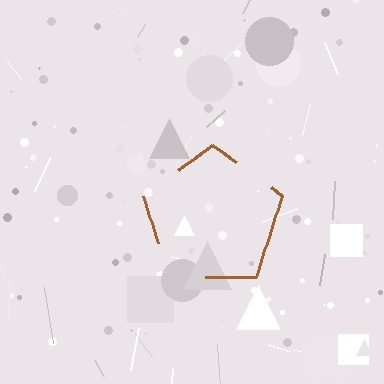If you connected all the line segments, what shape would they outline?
They would outline a pentagon.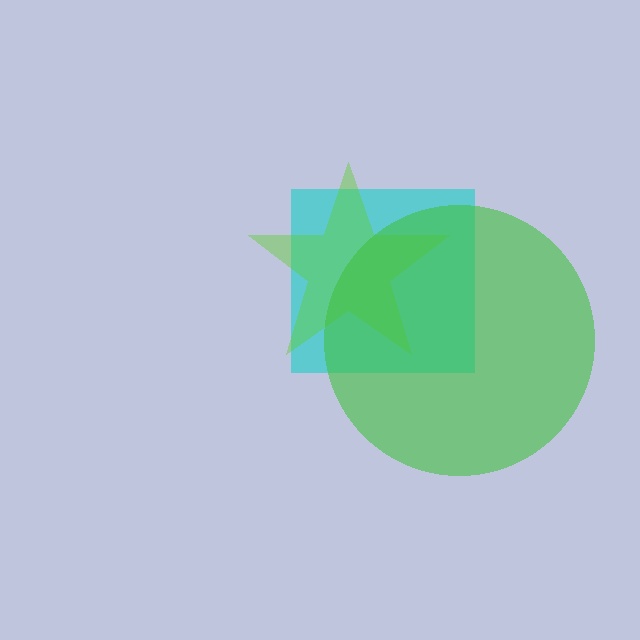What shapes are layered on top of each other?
The layered shapes are: a cyan square, a lime star, a green circle.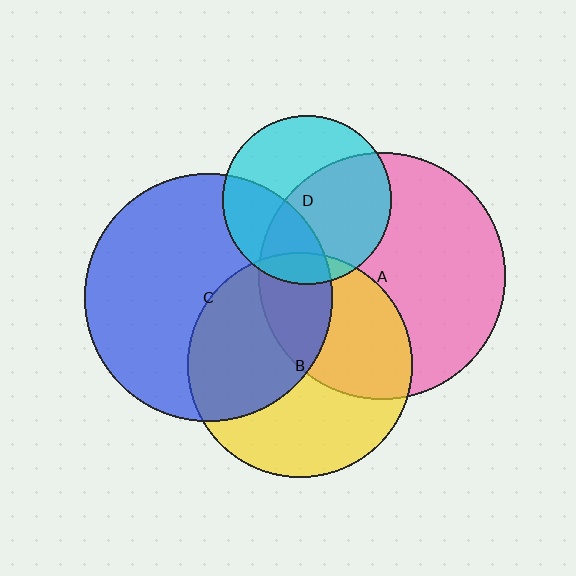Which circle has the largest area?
Circle C (blue).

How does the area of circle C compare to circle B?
Approximately 1.2 times.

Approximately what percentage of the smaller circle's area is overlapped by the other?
Approximately 45%.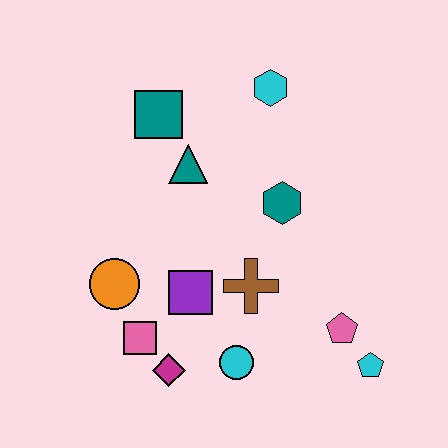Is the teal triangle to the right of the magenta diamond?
Yes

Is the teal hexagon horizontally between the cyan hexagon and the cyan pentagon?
Yes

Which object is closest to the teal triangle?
The teal square is closest to the teal triangle.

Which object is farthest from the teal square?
The cyan pentagon is farthest from the teal square.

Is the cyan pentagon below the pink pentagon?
Yes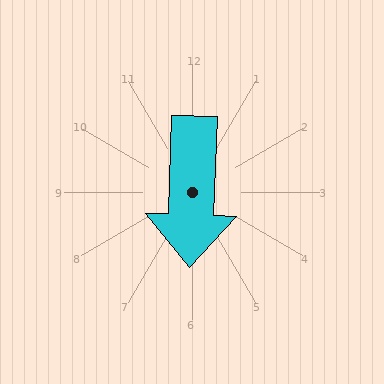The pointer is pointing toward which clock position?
Roughly 6 o'clock.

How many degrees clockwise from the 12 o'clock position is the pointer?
Approximately 182 degrees.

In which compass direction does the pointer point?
South.